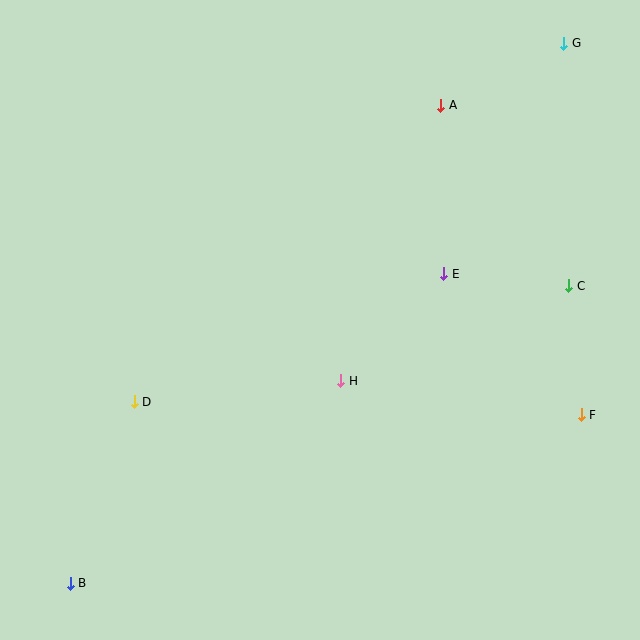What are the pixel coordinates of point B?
Point B is at (70, 583).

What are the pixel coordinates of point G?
Point G is at (564, 43).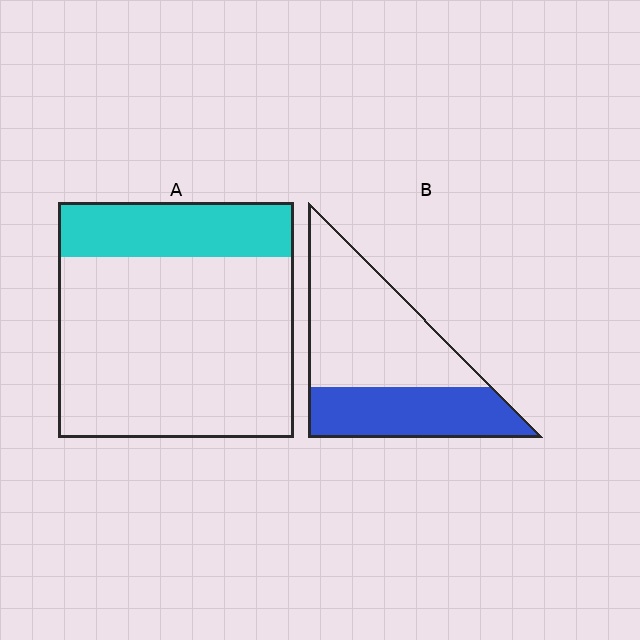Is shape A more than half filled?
No.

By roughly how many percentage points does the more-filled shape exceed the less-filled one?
By roughly 15 percentage points (B over A).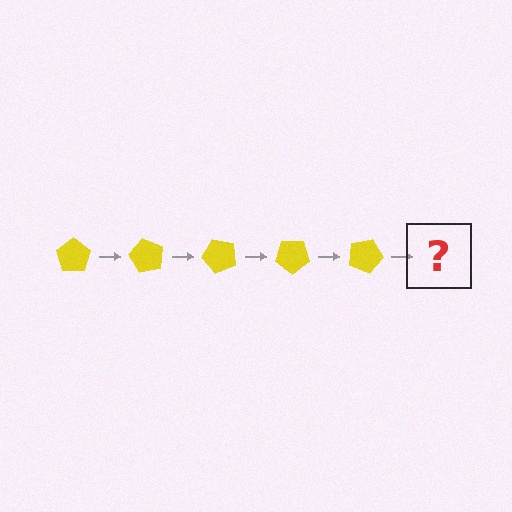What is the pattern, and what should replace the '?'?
The pattern is that the pentagon rotates 60 degrees each step. The '?' should be a yellow pentagon rotated 300 degrees.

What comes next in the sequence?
The next element should be a yellow pentagon rotated 300 degrees.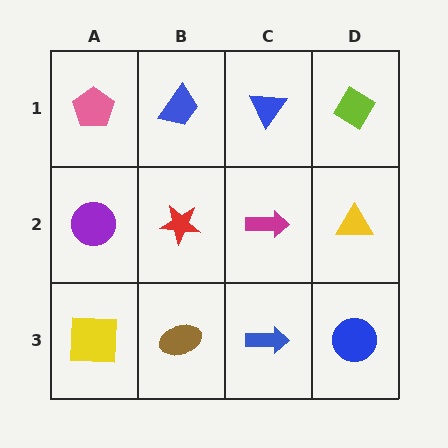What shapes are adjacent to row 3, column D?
A yellow triangle (row 2, column D), a blue arrow (row 3, column C).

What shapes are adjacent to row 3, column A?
A purple circle (row 2, column A), a brown ellipse (row 3, column B).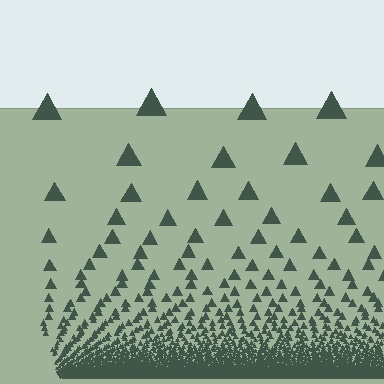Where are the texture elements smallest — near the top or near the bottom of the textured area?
Near the bottom.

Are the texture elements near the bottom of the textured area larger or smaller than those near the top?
Smaller. The gradient is inverted — elements near the bottom are smaller and denser.